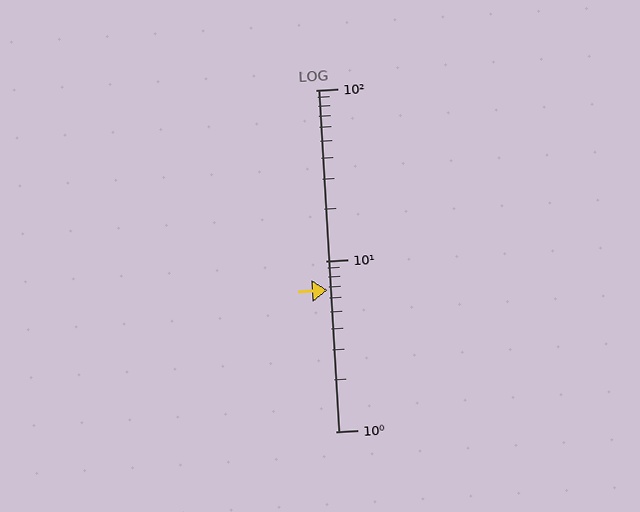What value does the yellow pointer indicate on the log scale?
The pointer indicates approximately 6.7.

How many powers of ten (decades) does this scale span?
The scale spans 2 decades, from 1 to 100.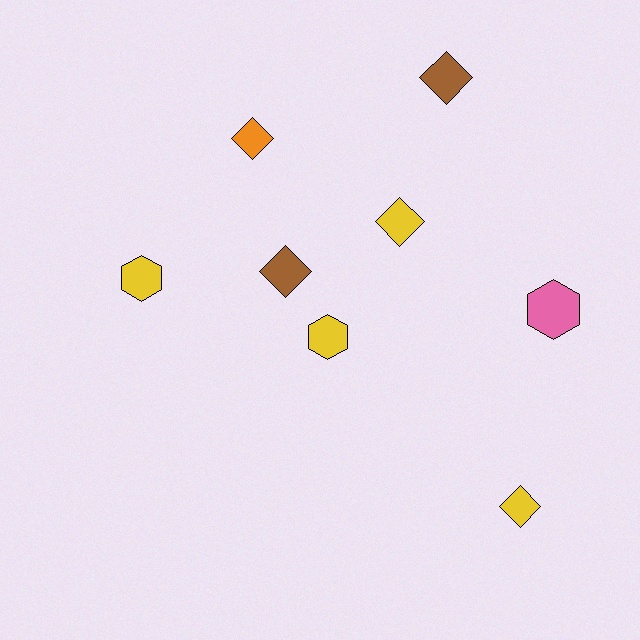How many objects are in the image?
There are 8 objects.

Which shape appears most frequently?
Diamond, with 5 objects.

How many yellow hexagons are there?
There are 2 yellow hexagons.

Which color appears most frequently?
Yellow, with 4 objects.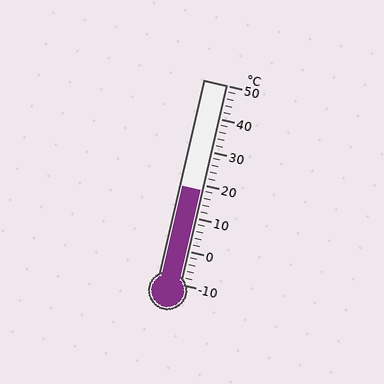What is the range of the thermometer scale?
The thermometer scale ranges from -10°C to 50°C.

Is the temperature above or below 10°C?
The temperature is above 10°C.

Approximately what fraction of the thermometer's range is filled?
The thermometer is filled to approximately 45% of its range.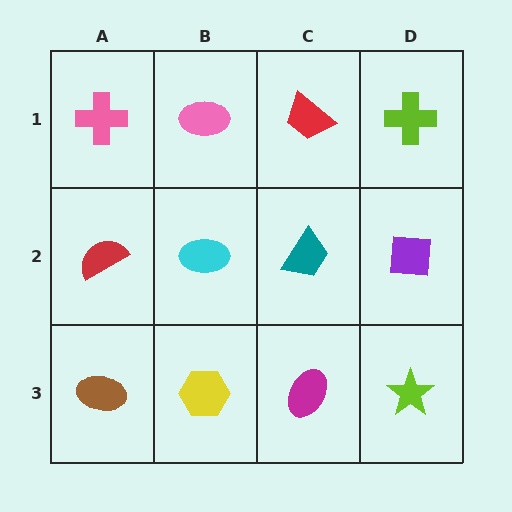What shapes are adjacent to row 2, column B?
A pink ellipse (row 1, column B), a yellow hexagon (row 3, column B), a red semicircle (row 2, column A), a teal trapezoid (row 2, column C).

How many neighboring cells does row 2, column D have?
3.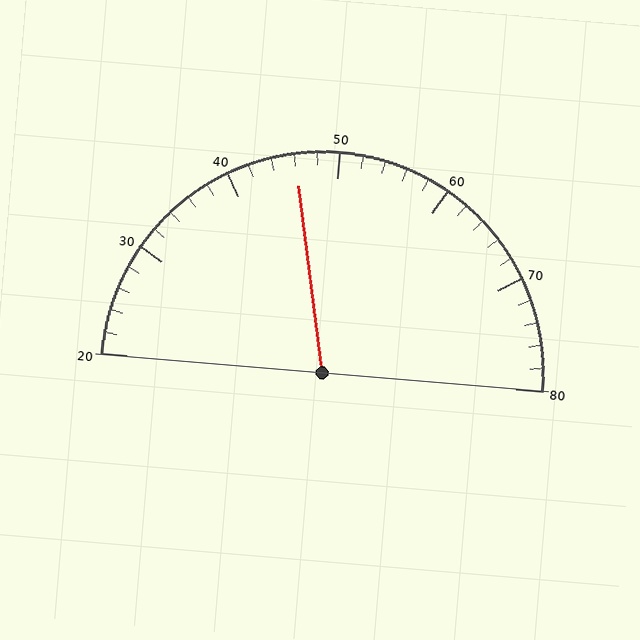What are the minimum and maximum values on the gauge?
The gauge ranges from 20 to 80.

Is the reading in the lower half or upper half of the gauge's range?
The reading is in the lower half of the range (20 to 80).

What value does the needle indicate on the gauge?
The needle indicates approximately 46.